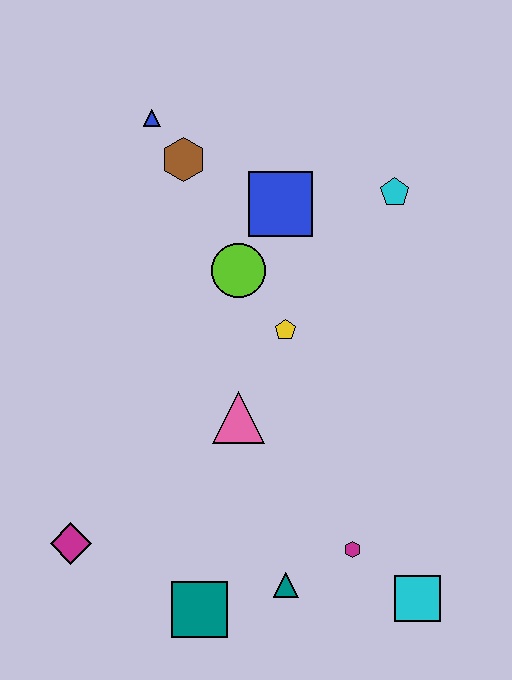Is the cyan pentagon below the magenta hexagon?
No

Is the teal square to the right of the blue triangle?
Yes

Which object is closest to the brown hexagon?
The blue triangle is closest to the brown hexagon.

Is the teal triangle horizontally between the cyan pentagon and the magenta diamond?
Yes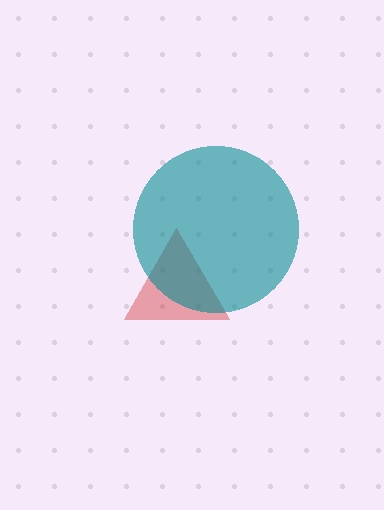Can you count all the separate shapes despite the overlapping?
Yes, there are 2 separate shapes.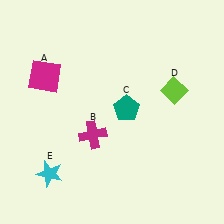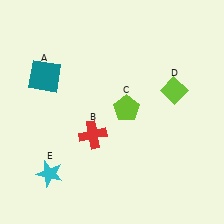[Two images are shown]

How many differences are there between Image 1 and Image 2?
There are 3 differences between the two images.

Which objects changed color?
A changed from magenta to teal. B changed from magenta to red. C changed from teal to lime.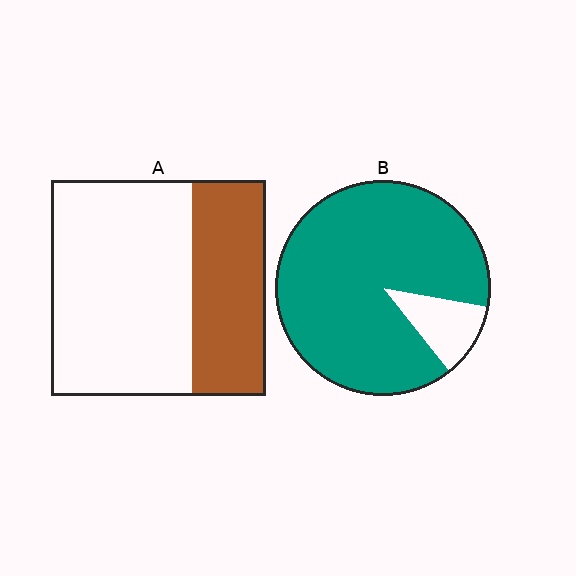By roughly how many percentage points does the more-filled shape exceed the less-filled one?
By roughly 55 percentage points (B over A).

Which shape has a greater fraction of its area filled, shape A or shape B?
Shape B.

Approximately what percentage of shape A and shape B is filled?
A is approximately 35% and B is approximately 90%.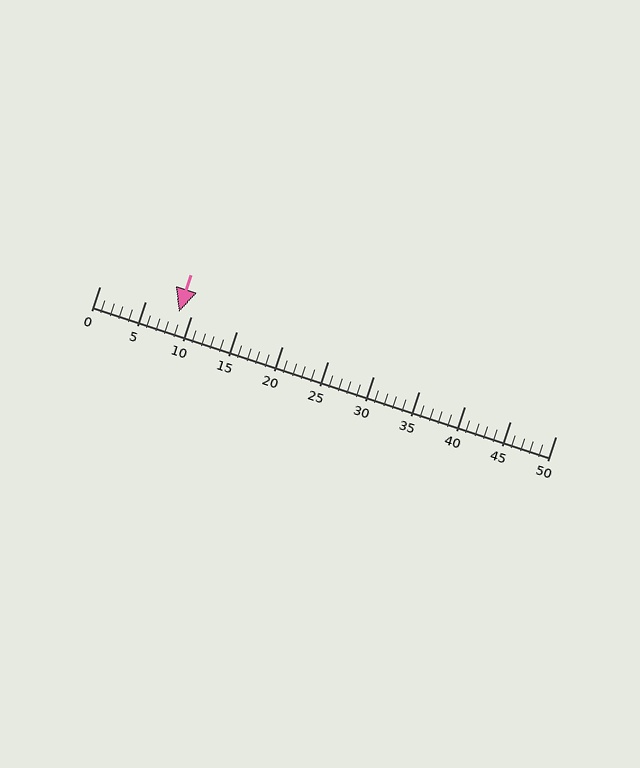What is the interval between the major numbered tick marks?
The major tick marks are spaced 5 units apart.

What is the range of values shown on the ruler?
The ruler shows values from 0 to 50.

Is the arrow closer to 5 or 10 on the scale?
The arrow is closer to 10.